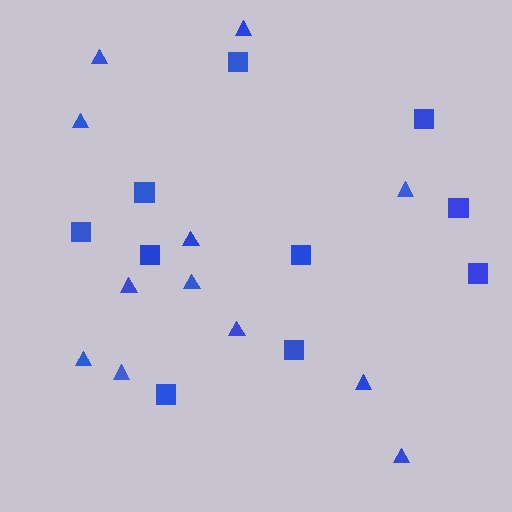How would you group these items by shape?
There are 2 groups: one group of triangles (12) and one group of squares (10).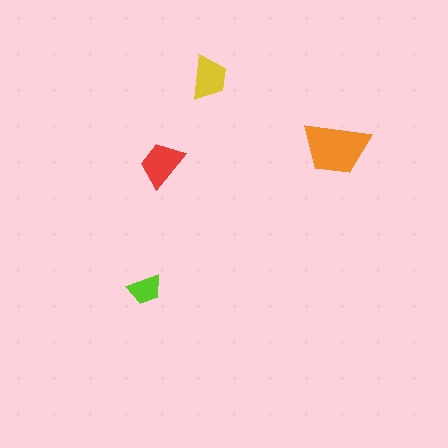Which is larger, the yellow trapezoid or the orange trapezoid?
The orange one.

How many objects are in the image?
There are 4 objects in the image.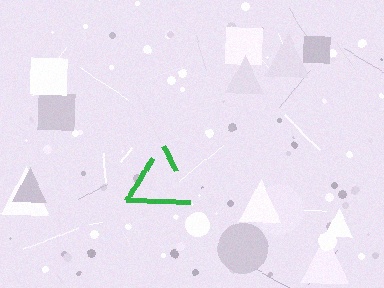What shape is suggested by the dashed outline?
The dashed outline suggests a triangle.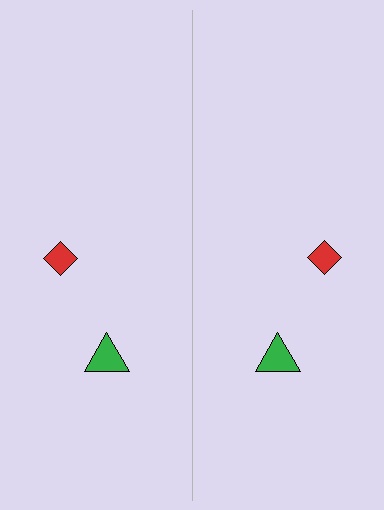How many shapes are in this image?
There are 4 shapes in this image.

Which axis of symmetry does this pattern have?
The pattern has a vertical axis of symmetry running through the center of the image.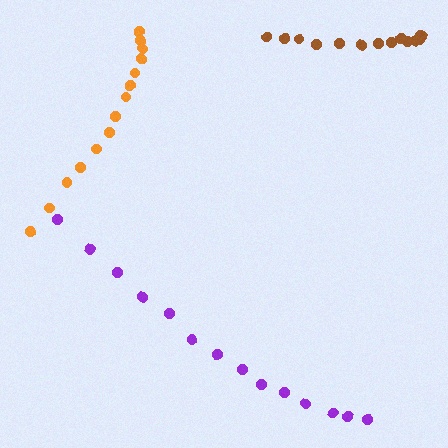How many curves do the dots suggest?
There are 3 distinct paths.